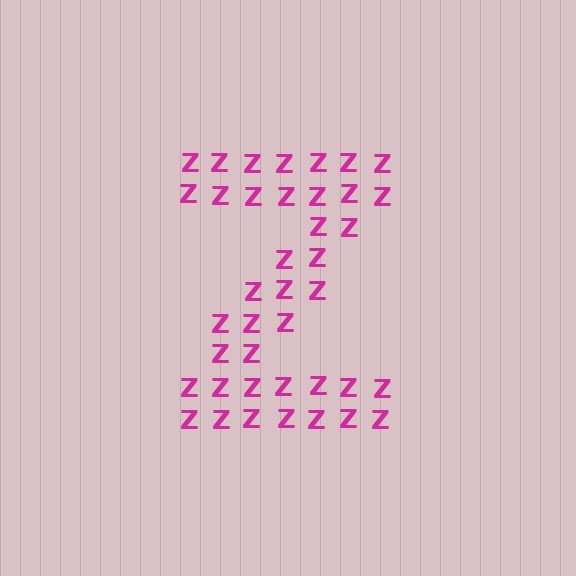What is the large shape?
The large shape is the letter Z.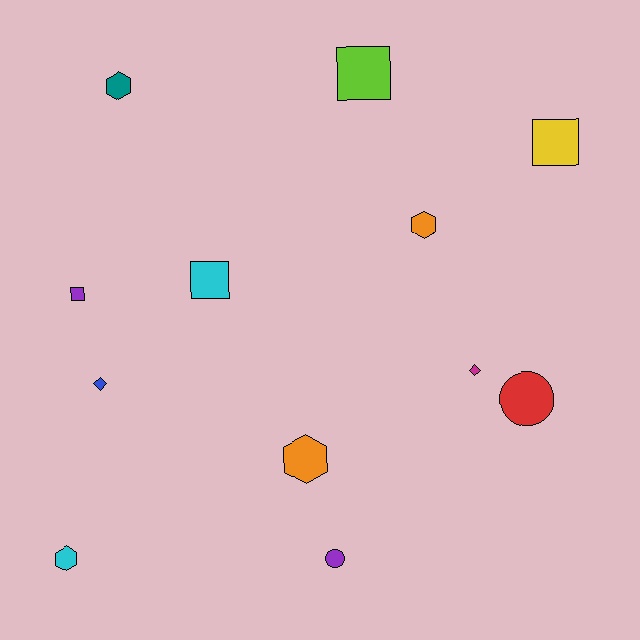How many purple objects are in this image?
There are 2 purple objects.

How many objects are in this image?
There are 12 objects.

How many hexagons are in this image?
There are 4 hexagons.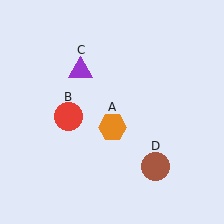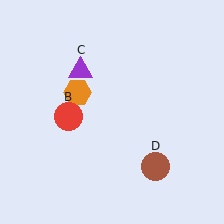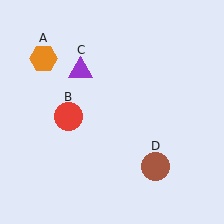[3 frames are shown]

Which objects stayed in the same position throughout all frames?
Red circle (object B) and purple triangle (object C) and brown circle (object D) remained stationary.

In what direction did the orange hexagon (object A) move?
The orange hexagon (object A) moved up and to the left.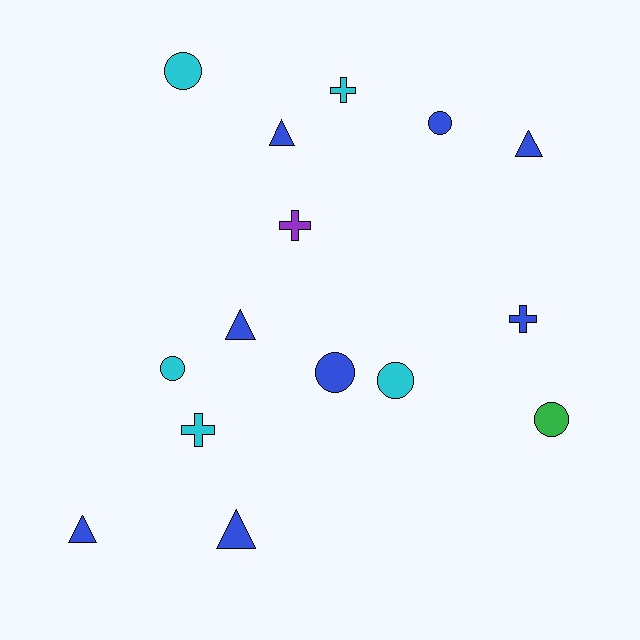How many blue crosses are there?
There is 1 blue cross.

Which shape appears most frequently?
Circle, with 6 objects.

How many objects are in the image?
There are 15 objects.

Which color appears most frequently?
Blue, with 8 objects.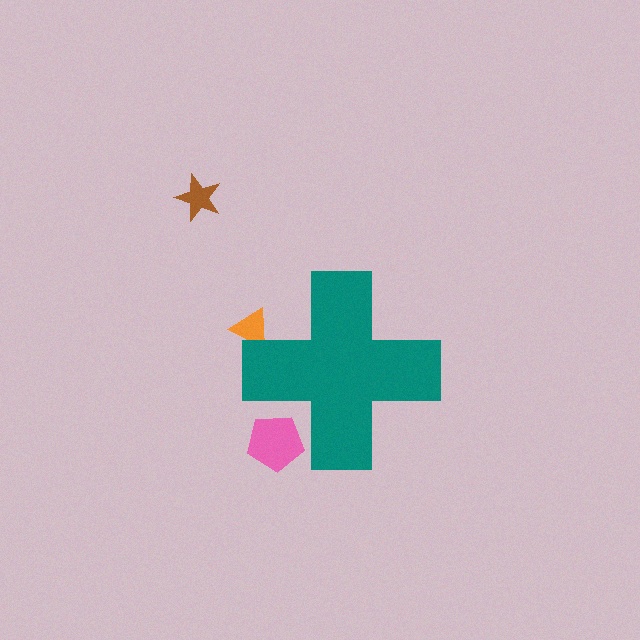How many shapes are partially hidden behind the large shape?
2 shapes are partially hidden.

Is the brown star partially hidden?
No, the brown star is fully visible.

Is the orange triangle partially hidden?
Yes, the orange triangle is partially hidden behind the teal cross.